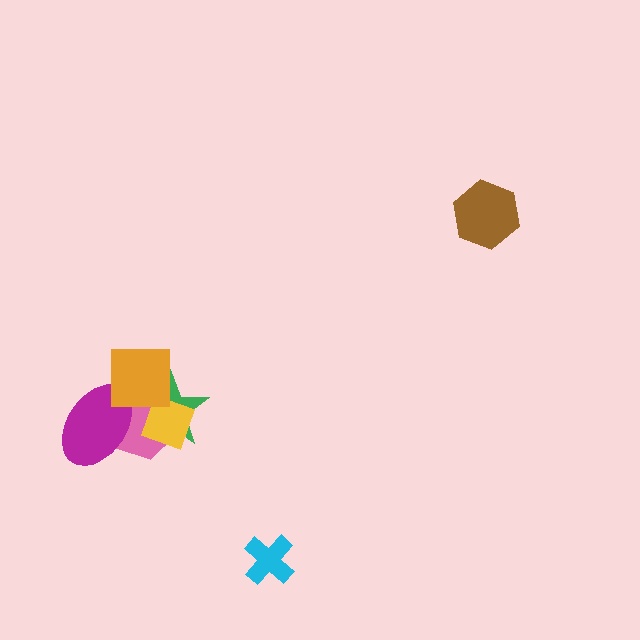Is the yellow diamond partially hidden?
Yes, it is partially covered by another shape.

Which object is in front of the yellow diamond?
The orange square is in front of the yellow diamond.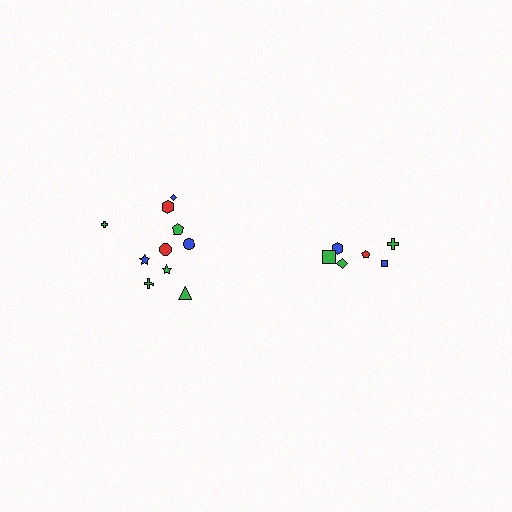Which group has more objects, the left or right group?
The left group.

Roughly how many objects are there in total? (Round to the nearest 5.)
Roughly 15 objects in total.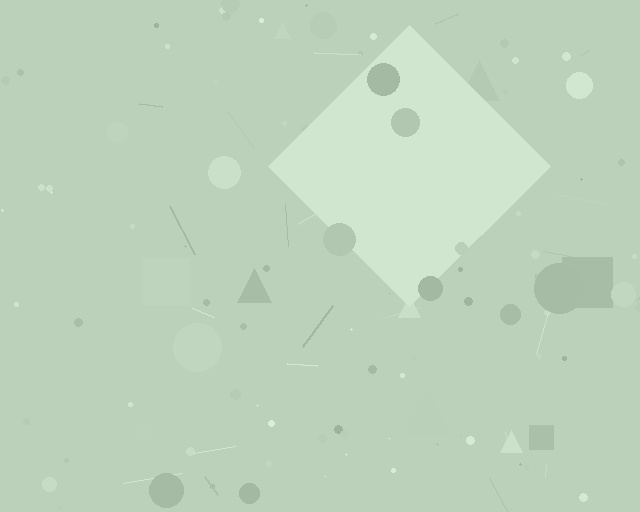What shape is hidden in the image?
A diamond is hidden in the image.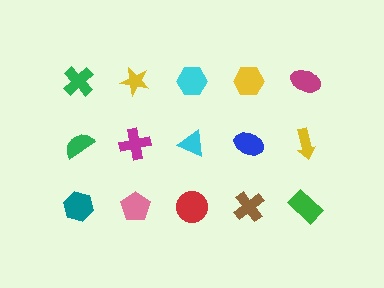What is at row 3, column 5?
A green rectangle.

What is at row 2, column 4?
A blue ellipse.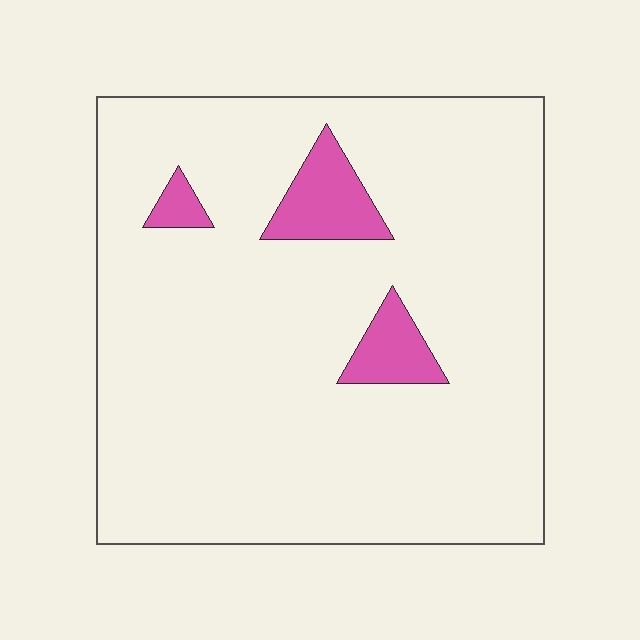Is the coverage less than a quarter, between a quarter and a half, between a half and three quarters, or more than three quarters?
Less than a quarter.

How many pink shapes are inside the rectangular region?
3.